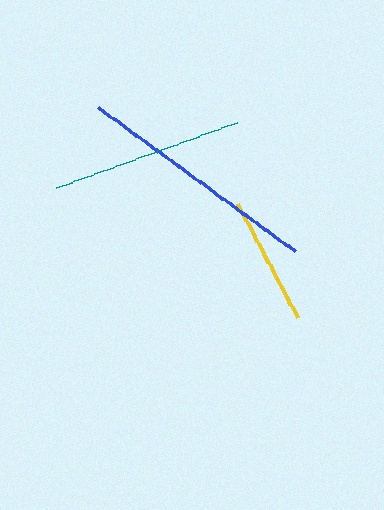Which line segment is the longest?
The blue line is the longest at approximately 244 pixels.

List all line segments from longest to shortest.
From longest to shortest: blue, teal, yellow.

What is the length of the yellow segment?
The yellow segment is approximately 129 pixels long.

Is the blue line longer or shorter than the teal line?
The blue line is longer than the teal line.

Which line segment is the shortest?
The yellow line is the shortest at approximately 129 pixels.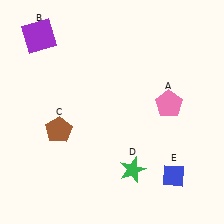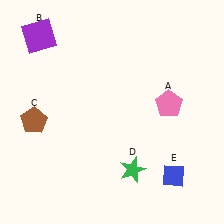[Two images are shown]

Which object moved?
The brown pentagon (C) moved left.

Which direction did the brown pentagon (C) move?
The brown pentagon (C) moved left.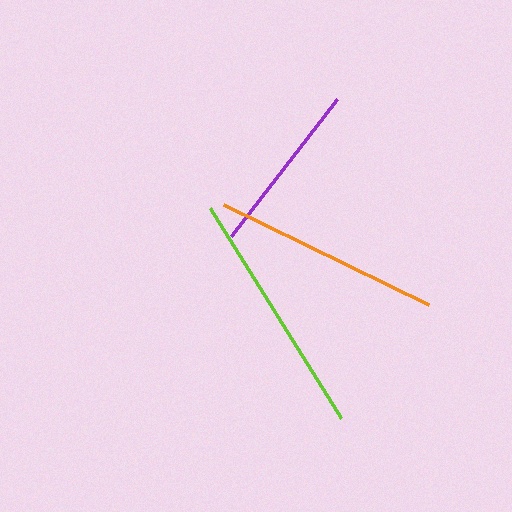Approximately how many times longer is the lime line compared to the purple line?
The lime line is approximately 1.4 times the length of the purple line.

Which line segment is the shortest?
The purple line is the shortest at approximately 173 pixels.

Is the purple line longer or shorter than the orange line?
The orange line is longer than the purple line.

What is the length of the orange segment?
The orange segment is approximately 228 pixels long.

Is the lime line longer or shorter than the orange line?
The lime line is longer than the orange line.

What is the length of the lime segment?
The lime segment is approximately 248 pixels long.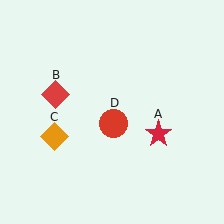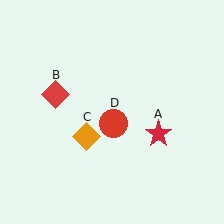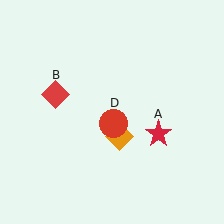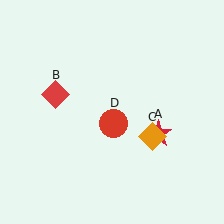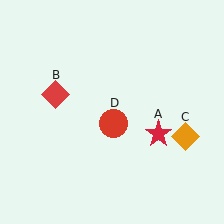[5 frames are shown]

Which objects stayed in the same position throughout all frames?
Red star (object A) and red diamond (object B) and red circle (object D) remained stationary.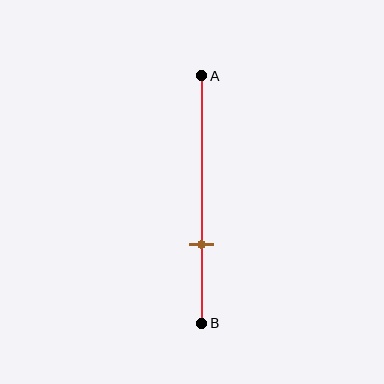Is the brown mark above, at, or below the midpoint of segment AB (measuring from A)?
The brown mark is below the midpoint of segment AB.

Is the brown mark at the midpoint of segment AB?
No, the mark is at about 70% from A, not at the 50% midpoint.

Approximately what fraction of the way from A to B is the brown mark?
The brown mark is approximately 70% of the way from A to B.